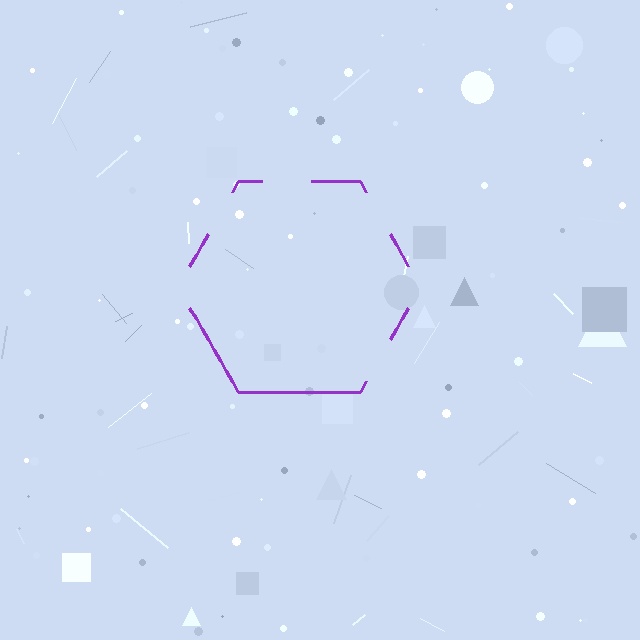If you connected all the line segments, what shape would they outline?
They would outline a hexagon.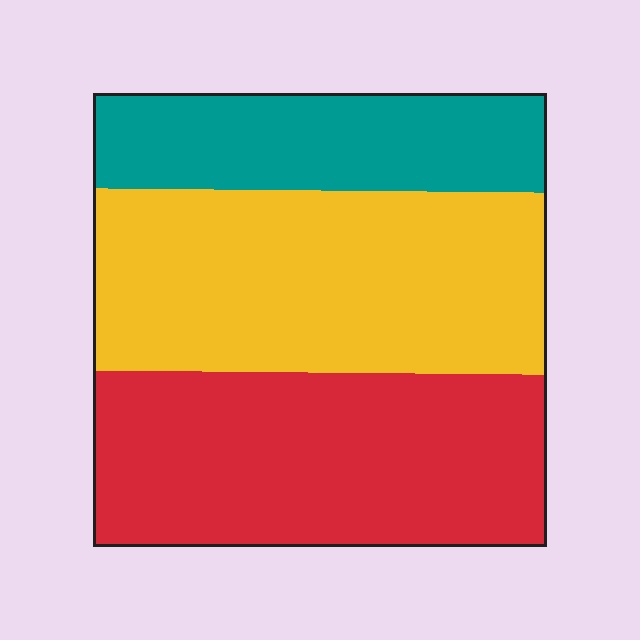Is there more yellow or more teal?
Yellow.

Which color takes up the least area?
Teal, at roughly 20%.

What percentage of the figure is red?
Red takes up about three eighths (3/8) of the figure.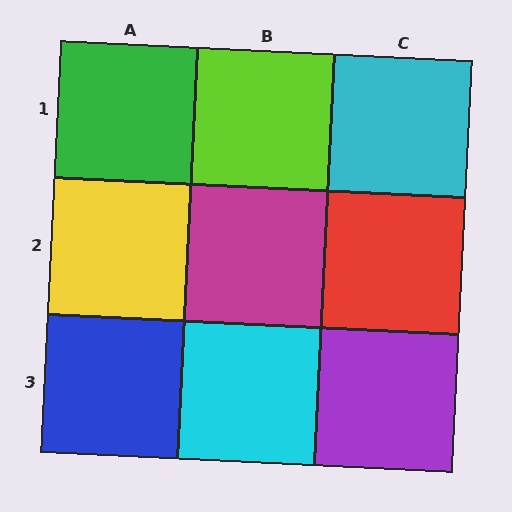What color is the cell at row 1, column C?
Cyan.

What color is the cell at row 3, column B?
Cyan.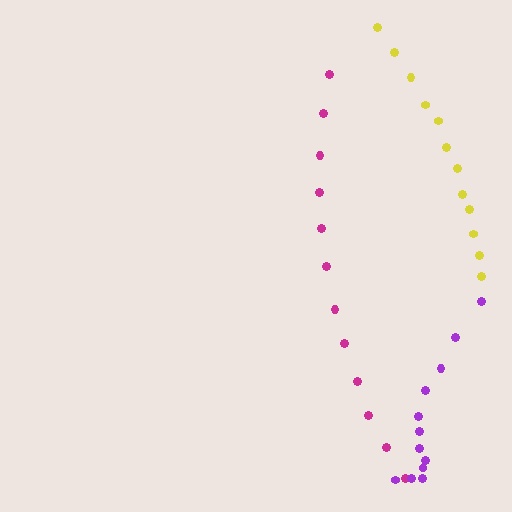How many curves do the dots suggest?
There are 3 distinct paths.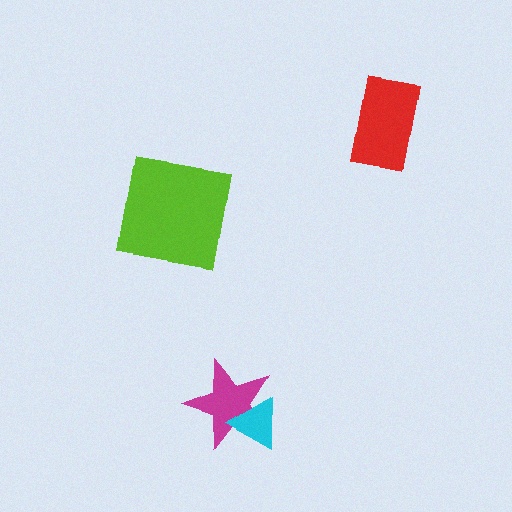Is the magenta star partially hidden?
Yes, it is partially covered by another shape.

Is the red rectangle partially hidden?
No, no other shape covers it.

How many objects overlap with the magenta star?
1 object overlaps with the magenta star.